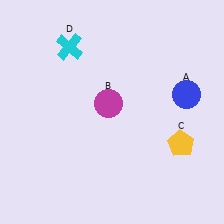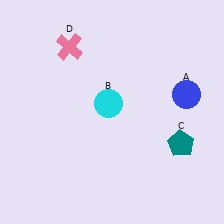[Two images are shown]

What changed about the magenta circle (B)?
In Image 1, B is magenta. In Image 2, it changed to cyan.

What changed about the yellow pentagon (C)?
In Image 1, C is yellow. In Image 2, it changed to teal.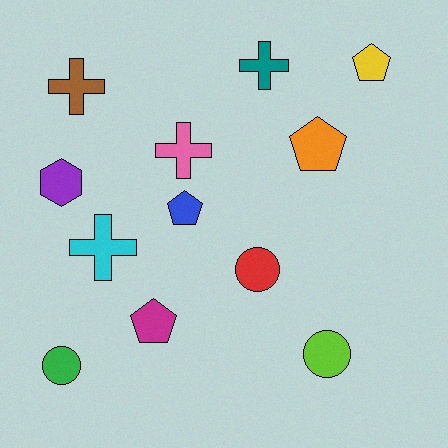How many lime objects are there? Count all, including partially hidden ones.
There is 1 lime object.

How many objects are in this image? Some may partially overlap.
There are 12 objects.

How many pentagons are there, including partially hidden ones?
There are 4 pentagons.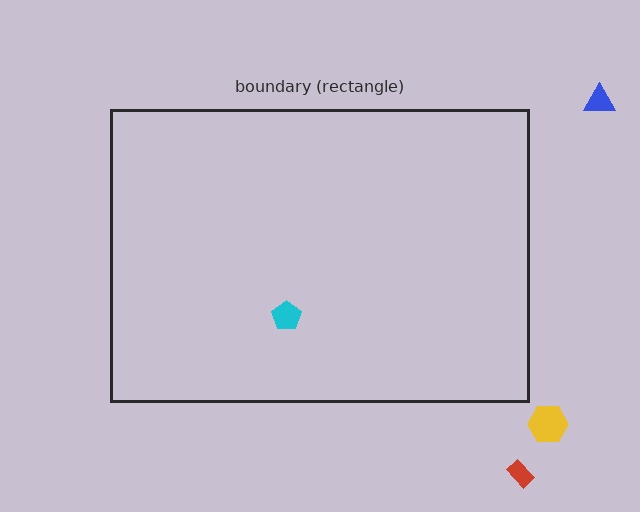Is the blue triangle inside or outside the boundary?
Outside.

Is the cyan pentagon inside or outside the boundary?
Inside.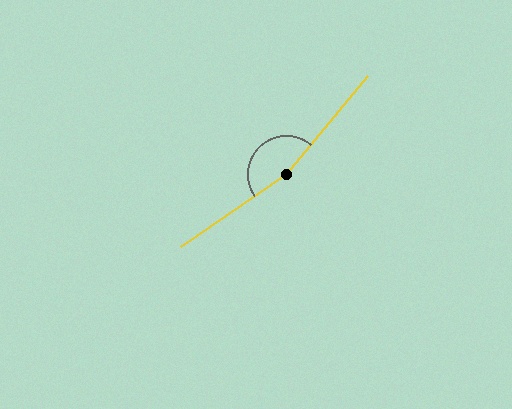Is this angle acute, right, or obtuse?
It is obtuse.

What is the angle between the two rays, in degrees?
Approximately 164 degrees.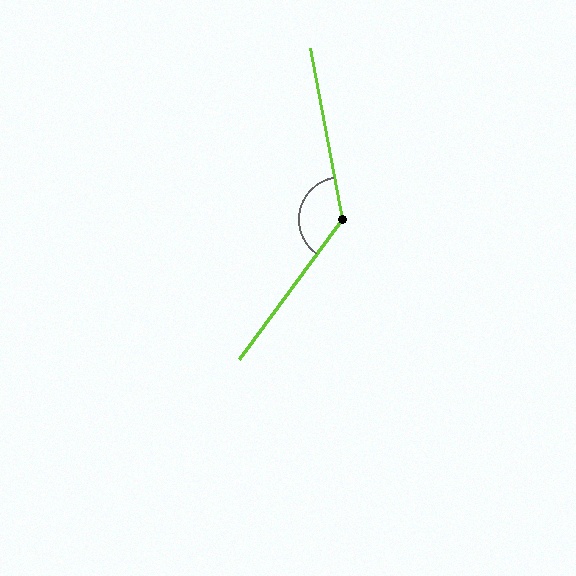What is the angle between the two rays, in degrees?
Approximately 133 degrees.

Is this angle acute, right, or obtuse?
It is obtuse.